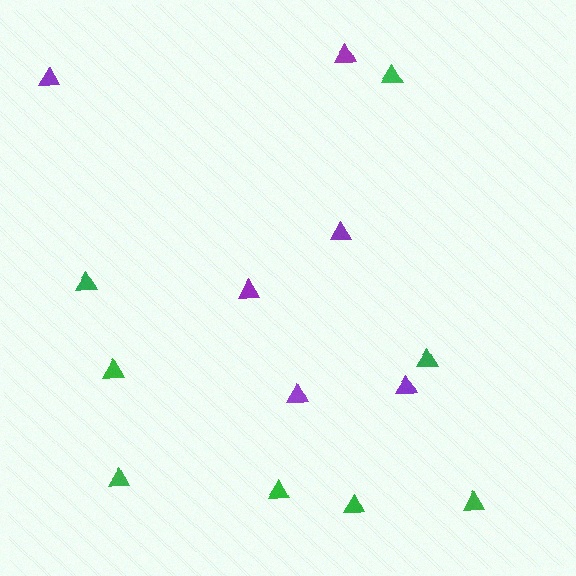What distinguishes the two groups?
There are 2 groups: one group of green triangles (8) and one group of purple triangles (6).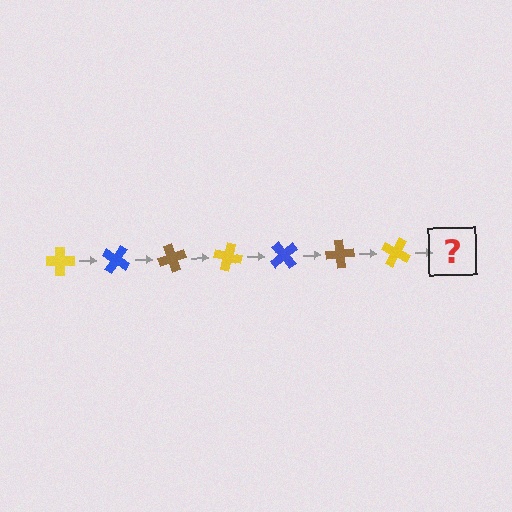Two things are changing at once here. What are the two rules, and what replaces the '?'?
The two rules are that it rotates 35 degrees each step and the color cycles through yellow, blue, and brown. The '?' should be a blue cross, rotated 245 degrees from the start.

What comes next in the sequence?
The next element should be a blue cross, rotated 245 degrees from the start.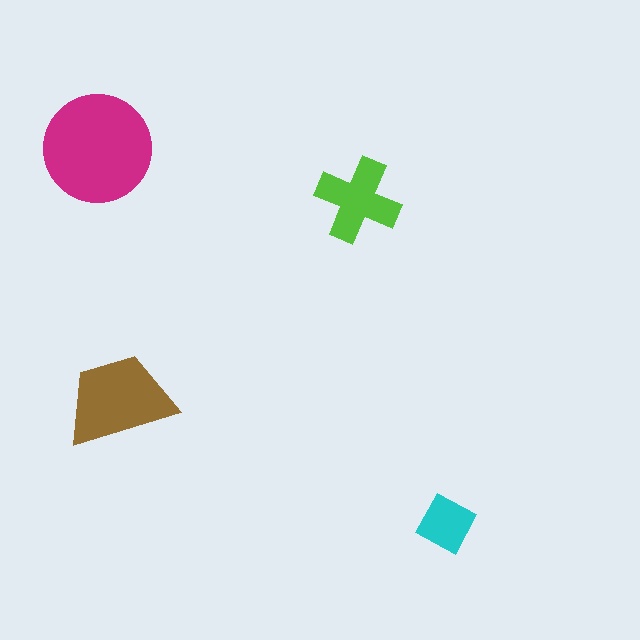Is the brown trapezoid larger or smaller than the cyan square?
Larger.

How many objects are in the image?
There are 4 objects in the image.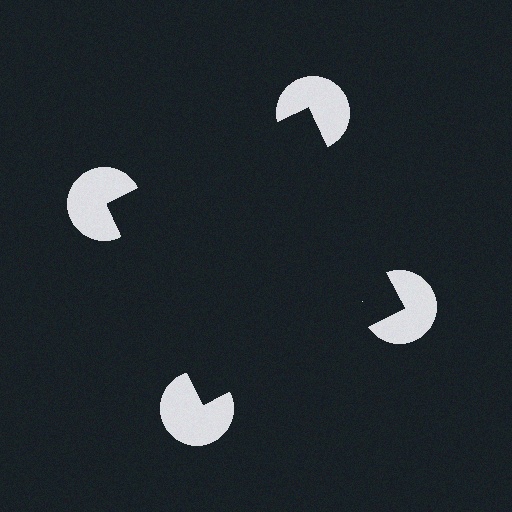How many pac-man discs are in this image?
There are 4 — one at each vertex of the illusory square.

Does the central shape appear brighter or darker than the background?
It typically appears slightly darker than the background, even though no actual brightness change is drawn.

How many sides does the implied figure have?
4 sides.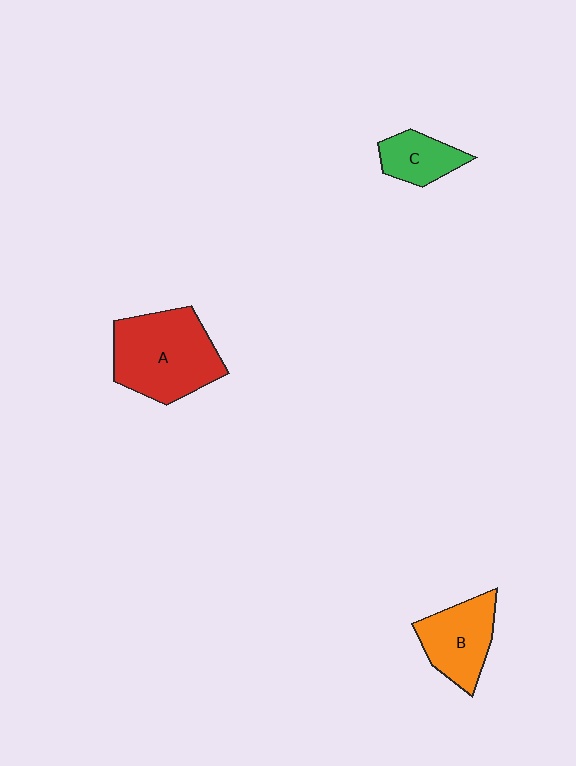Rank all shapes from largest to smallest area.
From largest to smallest: A (red), B (orange), C (green).